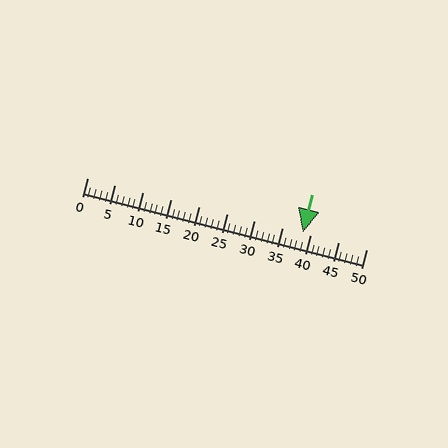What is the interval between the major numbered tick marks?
The major tick marks are spaced 5 units apart.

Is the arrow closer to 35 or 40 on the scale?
The arrow is closer to 40.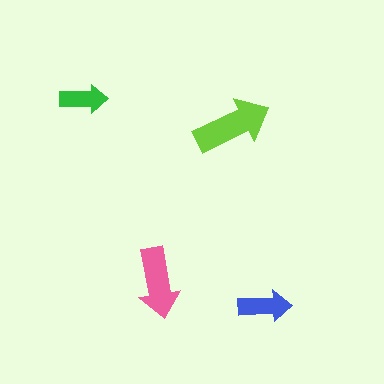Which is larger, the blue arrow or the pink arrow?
The pink one.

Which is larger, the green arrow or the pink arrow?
The pink one.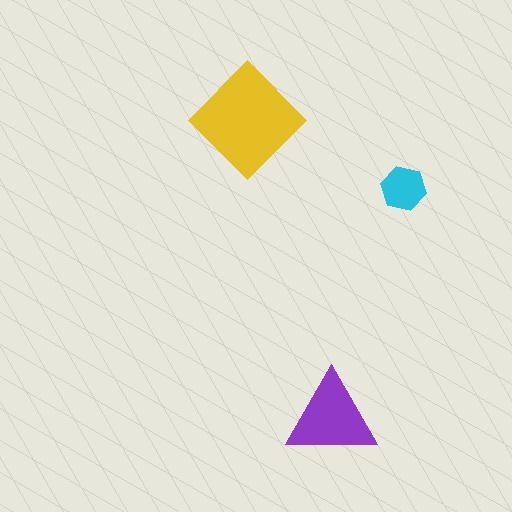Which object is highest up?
The yellow diamond is topmost.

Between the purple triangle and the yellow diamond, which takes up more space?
The yellow diamond.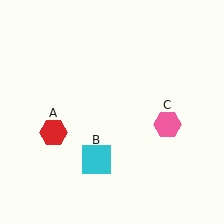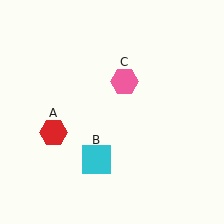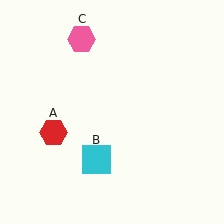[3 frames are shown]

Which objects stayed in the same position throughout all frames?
Red hexagon (object A) and cyan square (object B) remained stationary.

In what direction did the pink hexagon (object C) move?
The pink hexagon (object C) moved up and to the left.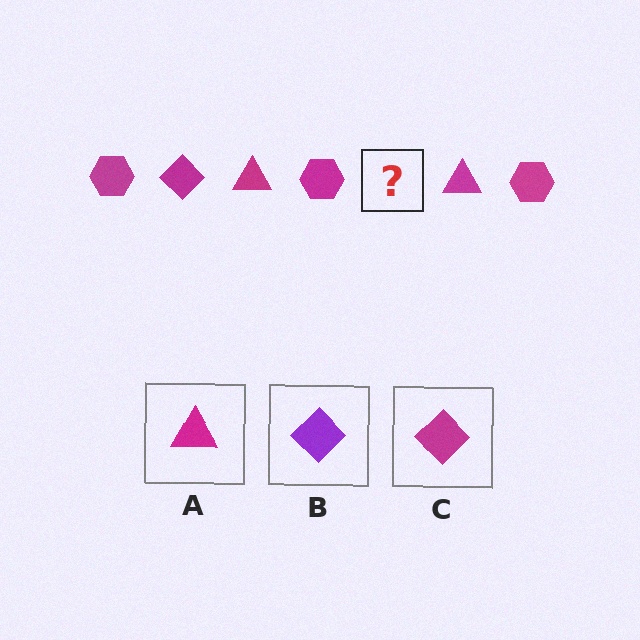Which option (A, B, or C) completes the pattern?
C.